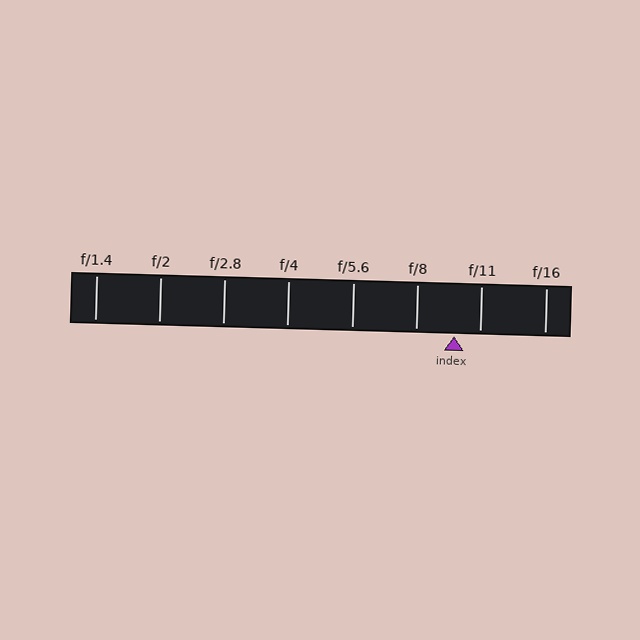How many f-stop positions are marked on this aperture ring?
There are 8 f-stop positions marked.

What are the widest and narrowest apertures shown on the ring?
The widest aperture shown is f/1.4 and the narrowest is f/16.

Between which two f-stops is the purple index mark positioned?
The index mark is between f/8 and f/11.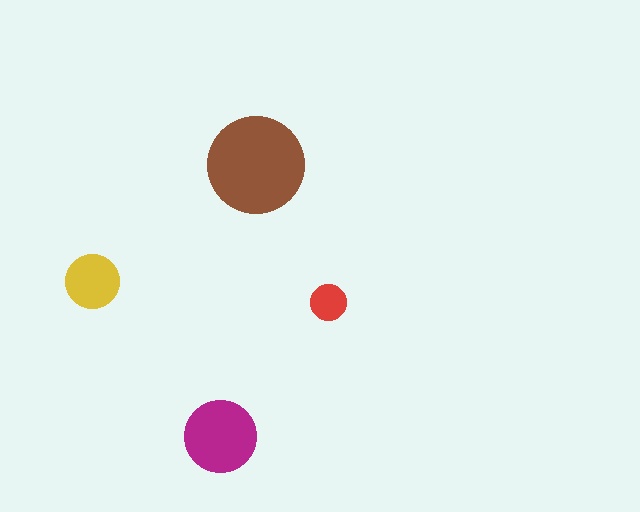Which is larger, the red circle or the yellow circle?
The yellow one.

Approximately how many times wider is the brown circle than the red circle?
About 2.5 times wider.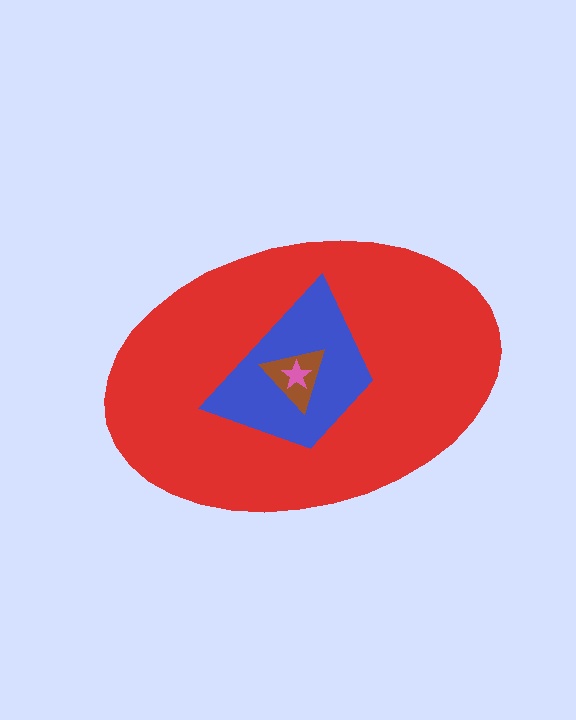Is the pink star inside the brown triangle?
Yes.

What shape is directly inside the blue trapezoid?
The brown triangle.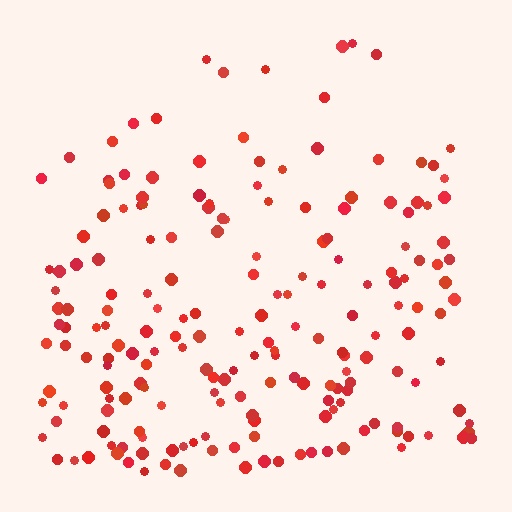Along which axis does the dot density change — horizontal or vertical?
Vertical.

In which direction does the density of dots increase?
From top to bottom, with the bottom side densest.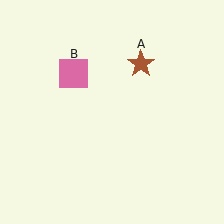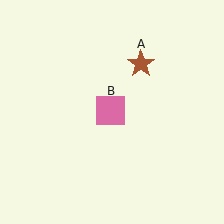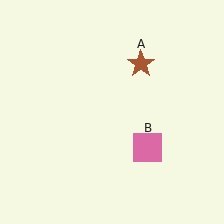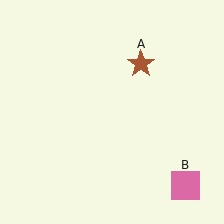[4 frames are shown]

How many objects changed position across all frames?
1 object changed position: pink square (object B).